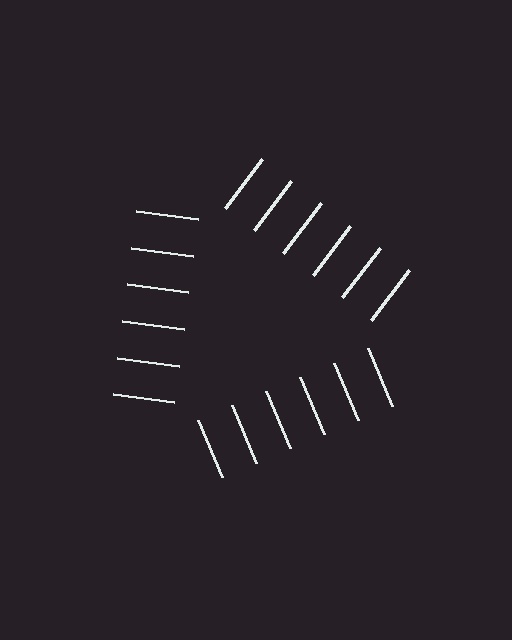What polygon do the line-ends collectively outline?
An illusory triangle — the line segments terminate on its edges but no continuous stroke is drawn.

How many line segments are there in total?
18 — 6 along each of the 3 edges.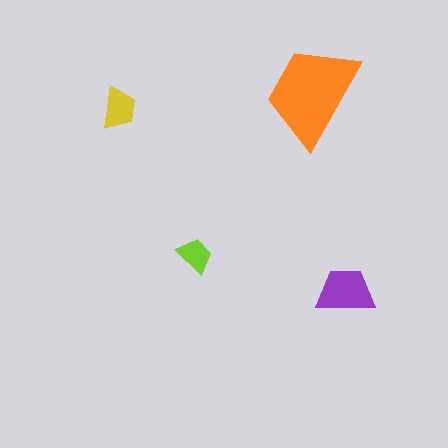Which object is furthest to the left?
The yellow trapezoid is leftmost.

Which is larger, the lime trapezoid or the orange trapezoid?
The orange one.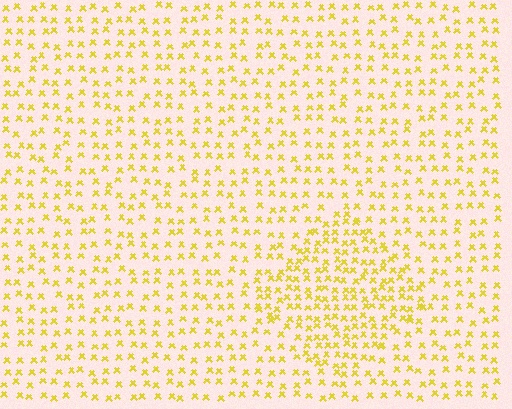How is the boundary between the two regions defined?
The boundary is defined by a change in element density (approximately 1.8x ratio). All elements are the same color, size, and shape.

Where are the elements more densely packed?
The elements are more densely packed inside the diamond boundary.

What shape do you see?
I see a diamond.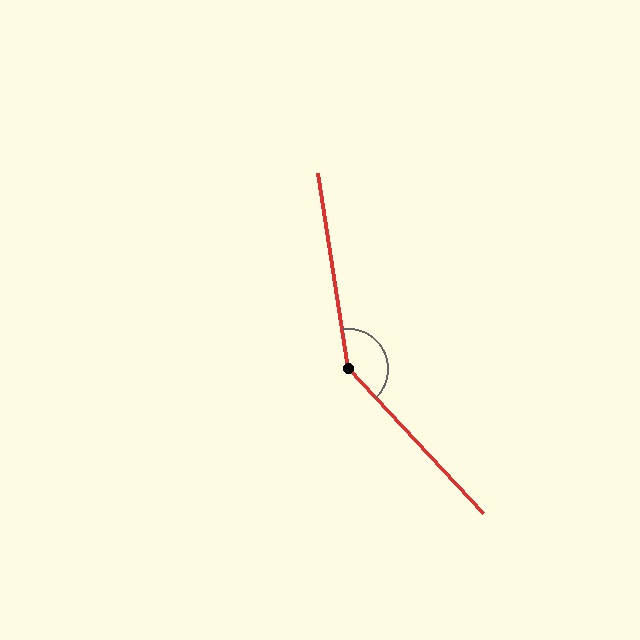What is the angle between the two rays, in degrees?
Approximately 146 degrees.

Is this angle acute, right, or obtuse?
It is obtuse.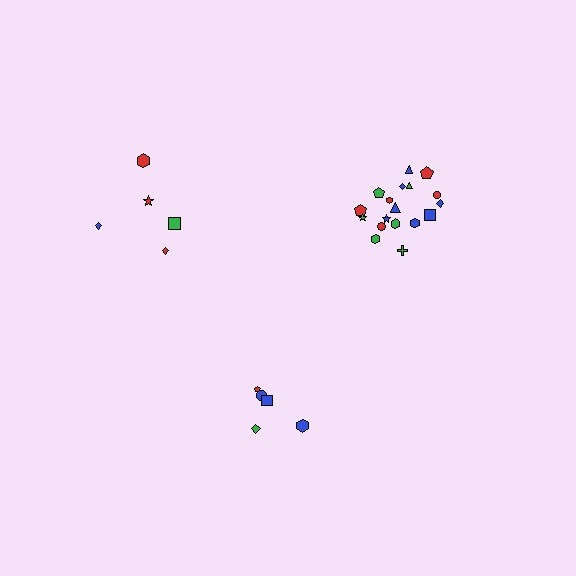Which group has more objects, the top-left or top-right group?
The top-right group.